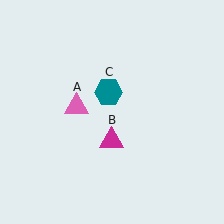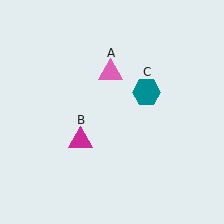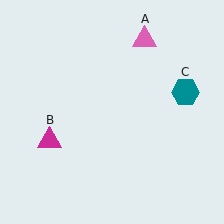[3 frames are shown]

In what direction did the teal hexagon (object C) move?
The teal hexagon (object C) moved right.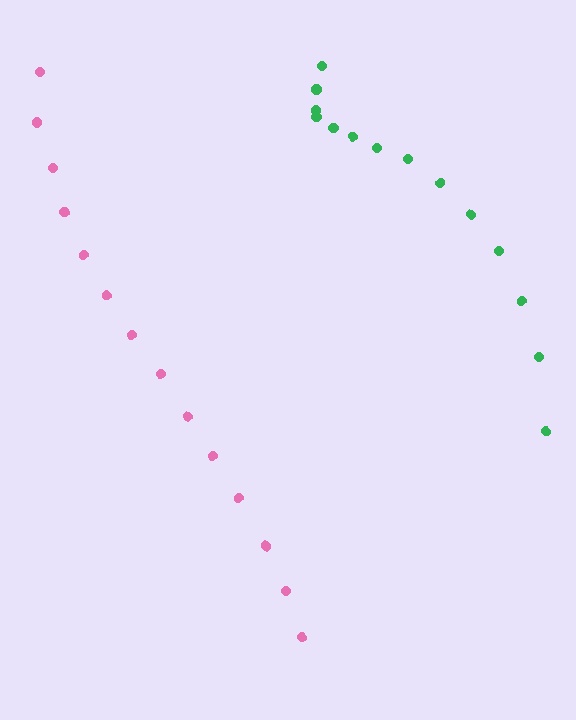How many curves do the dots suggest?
There are 2 distinct paths.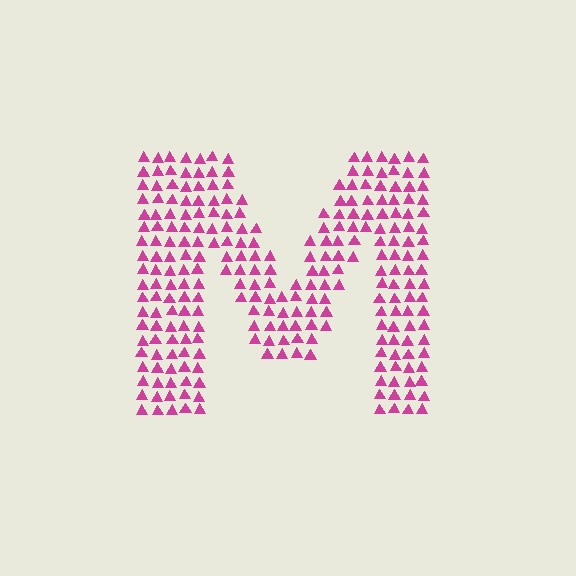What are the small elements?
The small elements are triangles.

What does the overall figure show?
The overall figure shows the letter M.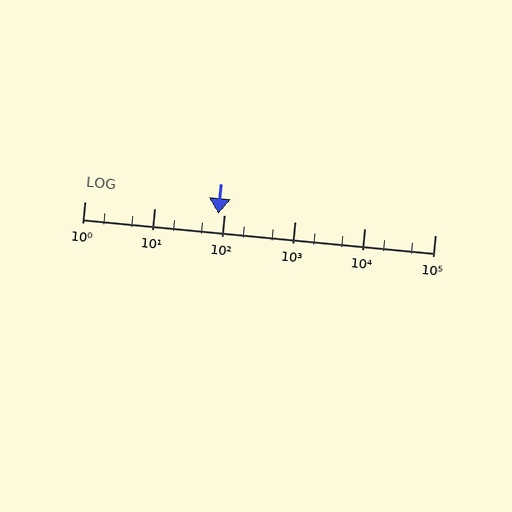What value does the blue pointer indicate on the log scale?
The pointer indicates approximately 82.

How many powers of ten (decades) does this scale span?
The scale spans 5 decades, from 1 to 100000.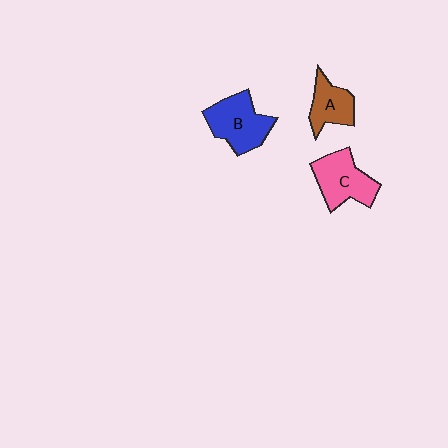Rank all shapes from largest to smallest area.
From largest to smallest: B (blue), C (pink), A (brown).